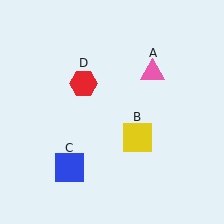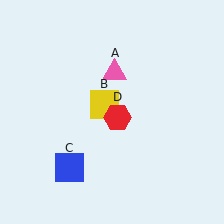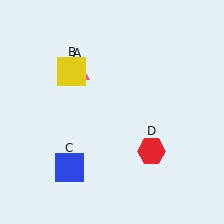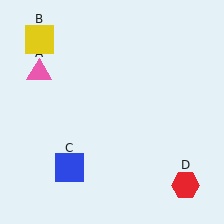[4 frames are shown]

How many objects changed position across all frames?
3 objects changed position: pink triangle (object A), yellow square (object B), red hexagon (object D).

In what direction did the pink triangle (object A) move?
The pink triangle (object A) moved left.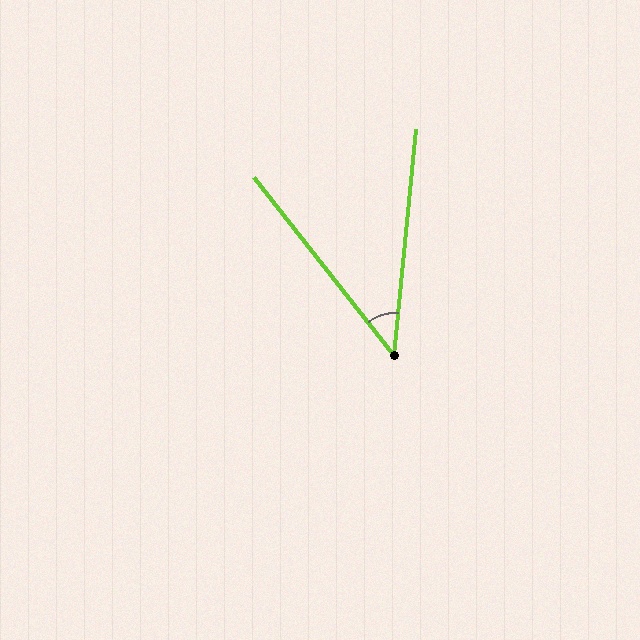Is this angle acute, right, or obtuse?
It is acute.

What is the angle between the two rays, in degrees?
Approximately 44 degrees.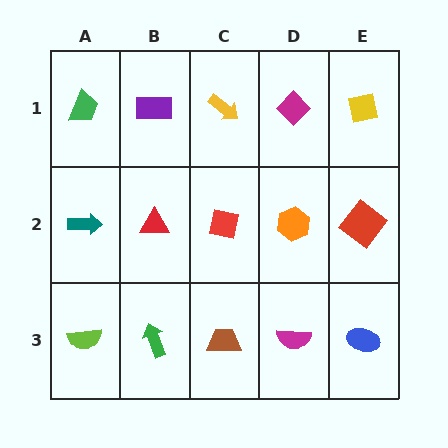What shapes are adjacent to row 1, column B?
A red triangle (row 2, column B), a green trapezoid (row 1, column A), a yellow arrow (row 1, column C).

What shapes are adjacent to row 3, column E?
A red diamond (row 2, column E), a magenta semicircle (row 3, column D).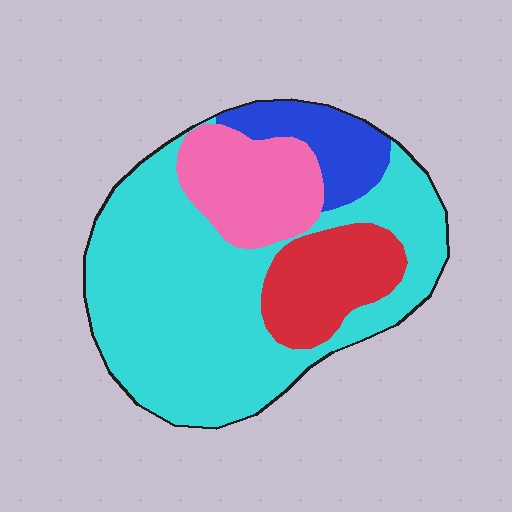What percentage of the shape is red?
Red takes up about one sixth (1/6) of the shape.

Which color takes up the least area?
Blue, at roughly 10%.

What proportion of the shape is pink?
Pink takes up about one sixth (1/6) of the shape.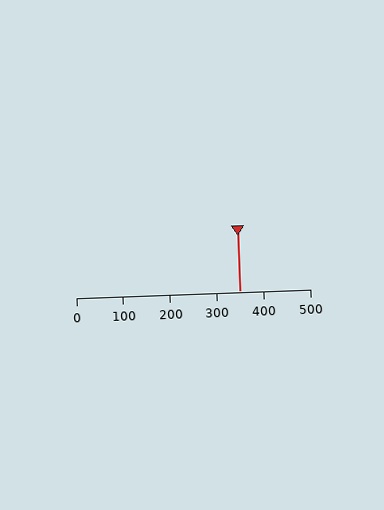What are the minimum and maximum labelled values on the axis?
The axis runs from 0 to 500.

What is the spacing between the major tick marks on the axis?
The major ticks are spaced 100 apart.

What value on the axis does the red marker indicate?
The marker indicates approximately 350.